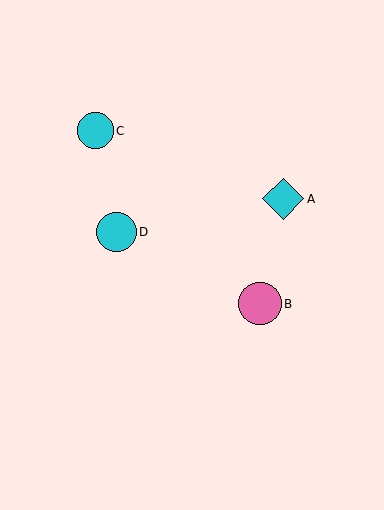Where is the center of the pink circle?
The center of the pink circle is at (260, 304).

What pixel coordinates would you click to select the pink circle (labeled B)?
Click at (260, 304) to select the pink circle B.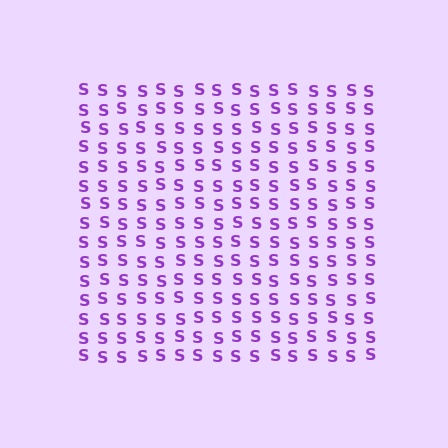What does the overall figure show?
The overall figure shows a square.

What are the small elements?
The small elements are letter S's.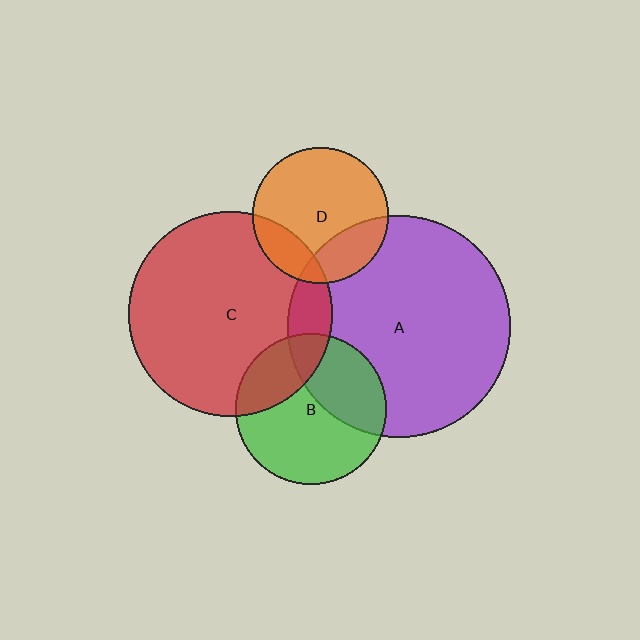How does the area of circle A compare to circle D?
Approximately 2.7 times.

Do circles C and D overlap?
Yes.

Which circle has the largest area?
Circle A (purple).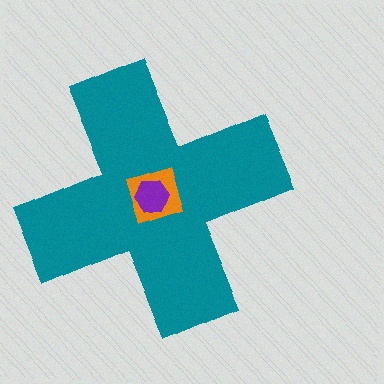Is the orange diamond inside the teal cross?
Yes.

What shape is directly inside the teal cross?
The orange diamond.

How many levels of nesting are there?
3.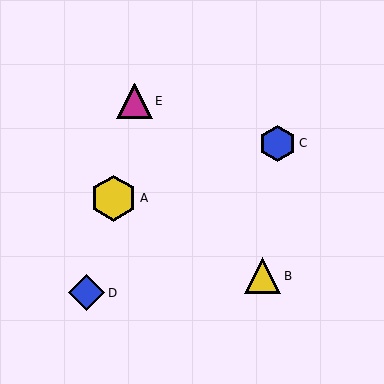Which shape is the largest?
The yellow hexagon (labeled A) is the largest.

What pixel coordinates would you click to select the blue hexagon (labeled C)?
Click at (278, 143) to select the blue hexagon C.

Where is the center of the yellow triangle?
The center of the yellow triangle is at (263, 276).